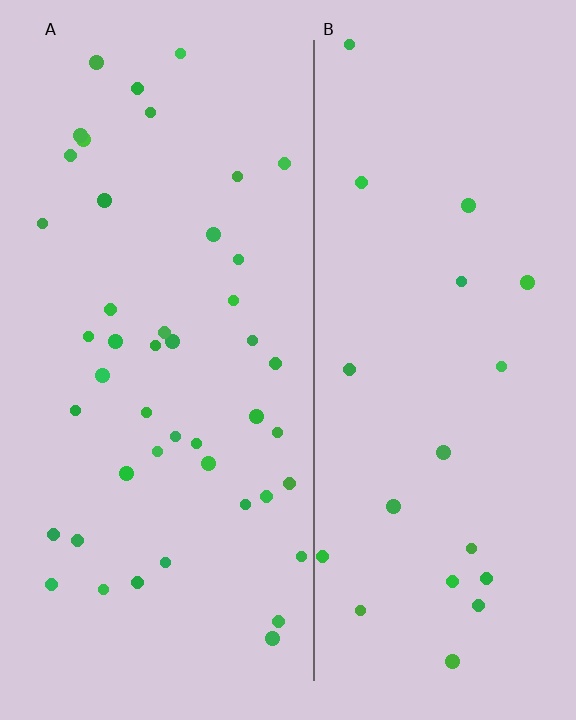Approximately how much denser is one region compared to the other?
Approximately 2.2× — region A over region B.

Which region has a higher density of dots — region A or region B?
A (the left).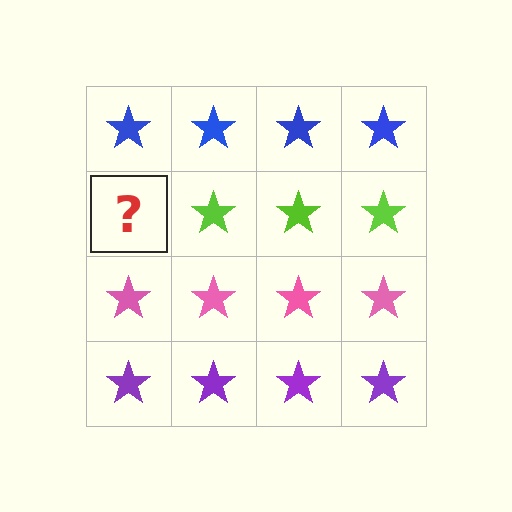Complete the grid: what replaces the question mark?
The question mark should be replaced with a lime star.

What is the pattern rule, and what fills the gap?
The rule is that each row has a consistent color. The gap should be filled with a lime star.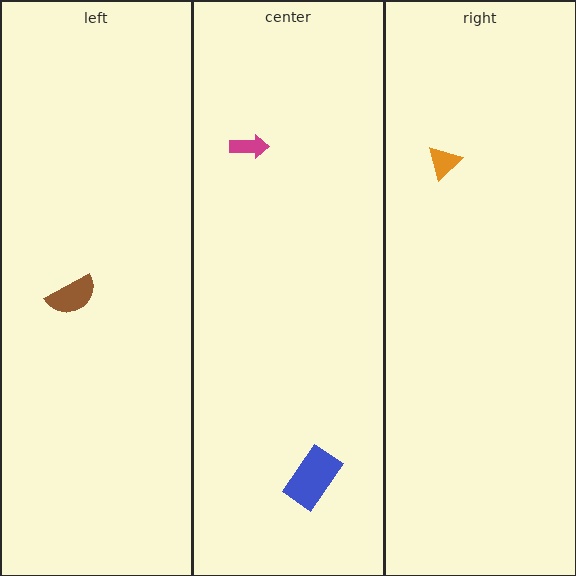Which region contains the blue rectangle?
The center region.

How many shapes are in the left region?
1.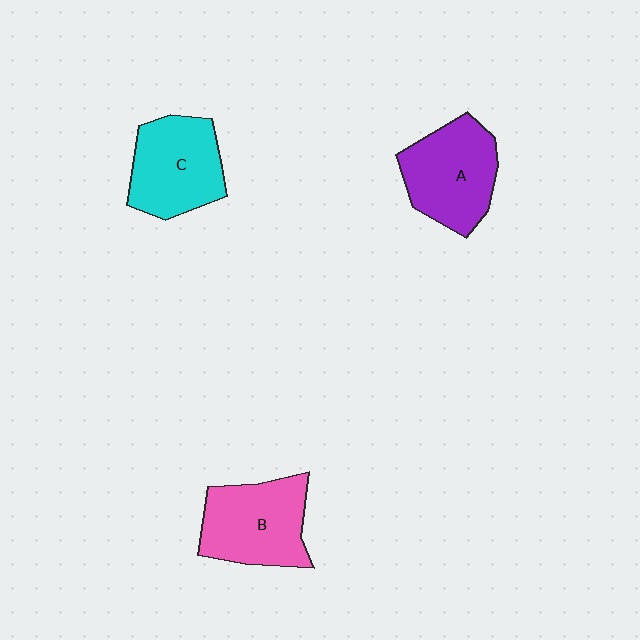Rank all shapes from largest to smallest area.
From largest to smallest: B (pink), A (purple), C (cyan).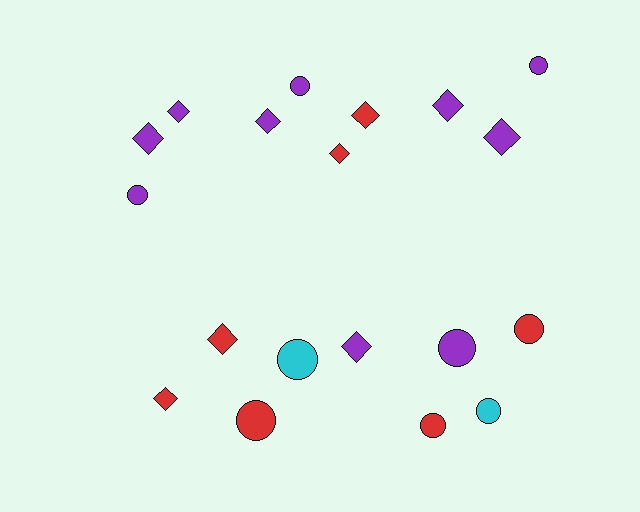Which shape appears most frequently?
Diamond, with 10 objects.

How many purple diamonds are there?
There are 6 purple diamonds.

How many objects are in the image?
There are 19 objects.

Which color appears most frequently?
Purple, with 10 objects.